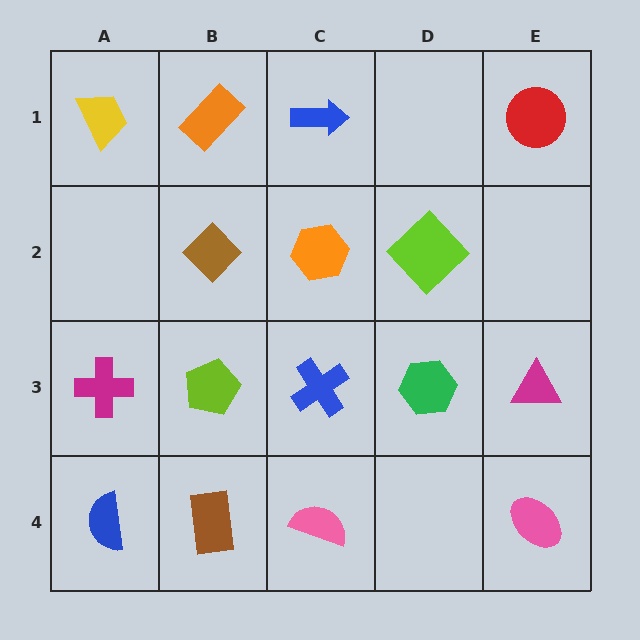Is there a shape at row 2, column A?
No, that cell is empty.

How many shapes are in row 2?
3 shapes.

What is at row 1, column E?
A red circle.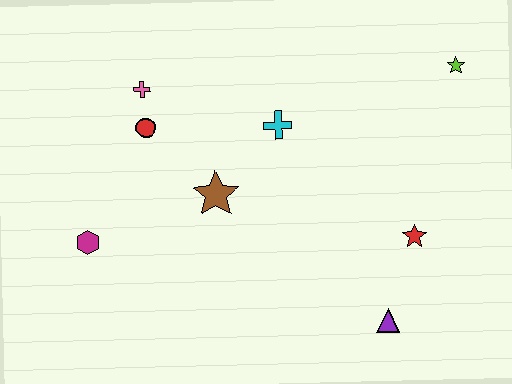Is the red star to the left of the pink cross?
No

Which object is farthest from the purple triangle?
The pink cross is farthest from the purple triangle.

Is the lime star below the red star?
No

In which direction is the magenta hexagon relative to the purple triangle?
The magenta hexagon is to the left of the purple triangle.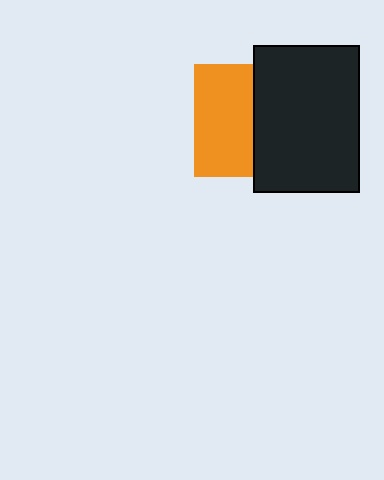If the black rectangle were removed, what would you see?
You would see the complete orange square.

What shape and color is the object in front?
The object in front is a black rectangle.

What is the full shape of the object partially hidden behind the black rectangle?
The partially hidden object is an orange square.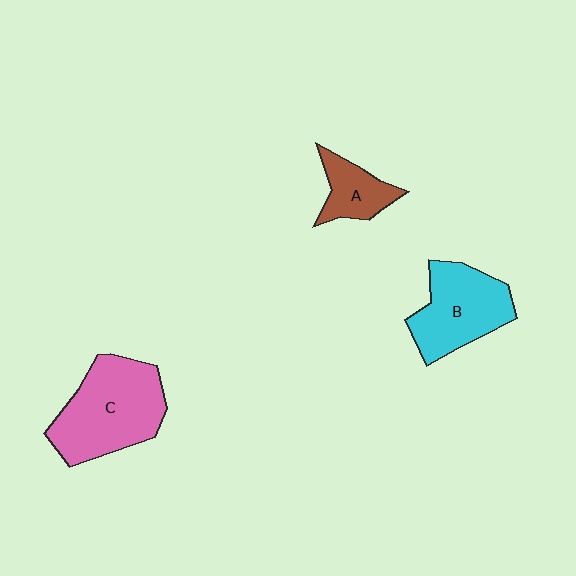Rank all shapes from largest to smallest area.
From largest to smallest: C (pink), B (cyan), A (brown).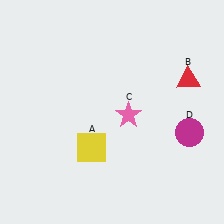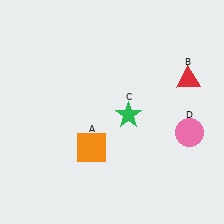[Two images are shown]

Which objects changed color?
A changed from yellow to orange. C changed from pink to green. D changed from magenta to pink.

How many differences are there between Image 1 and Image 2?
There are 3 differences between the two images.